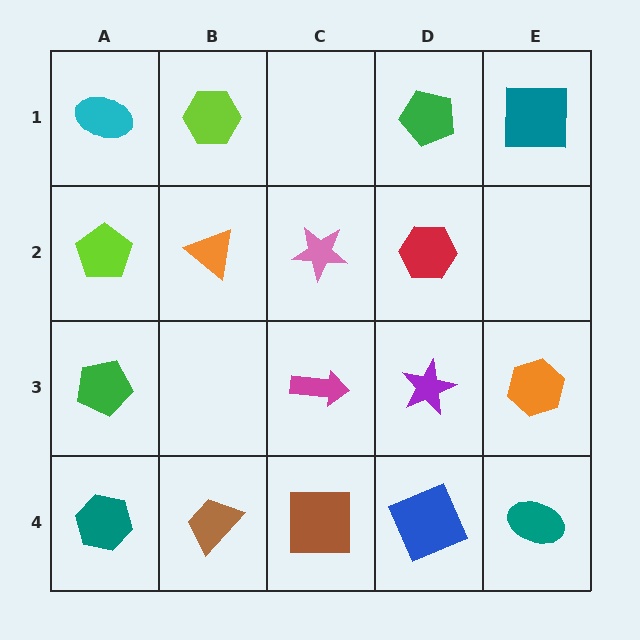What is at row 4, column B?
A brown trapezoid.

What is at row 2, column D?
A red hexagon.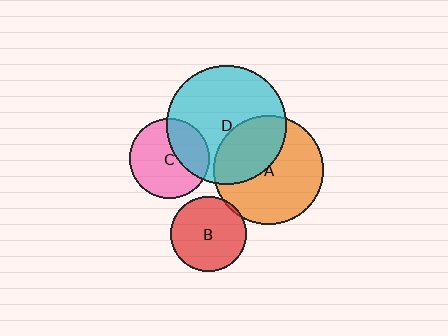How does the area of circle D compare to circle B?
Approximately 2.5 times.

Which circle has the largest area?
Circle D (cyan).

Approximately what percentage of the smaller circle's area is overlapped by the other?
Approximately 5%.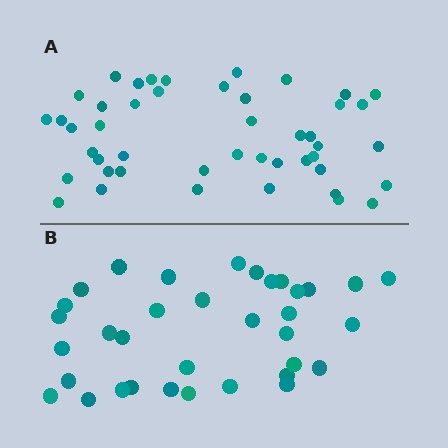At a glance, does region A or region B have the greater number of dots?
Region A (the top region) has more dots.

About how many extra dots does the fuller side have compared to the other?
Region A has roughly 12 or so more dots than region B.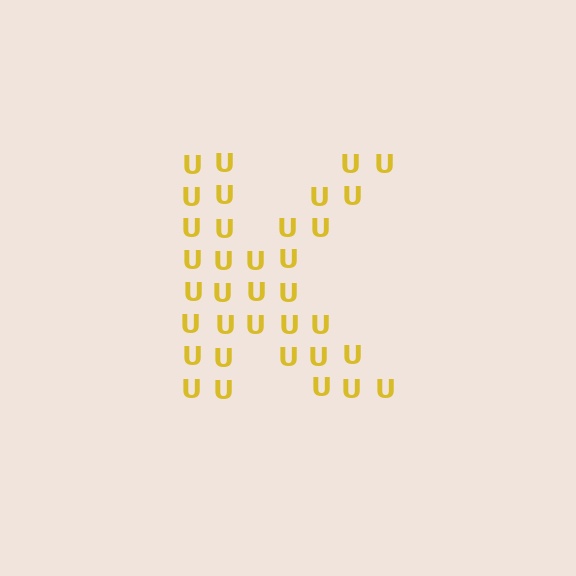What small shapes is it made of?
It is made of small letter U's.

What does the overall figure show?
The overall figure shows the letter K.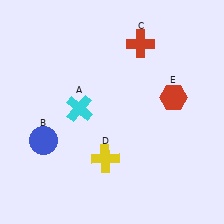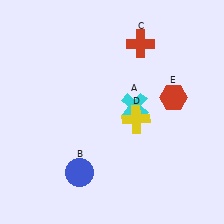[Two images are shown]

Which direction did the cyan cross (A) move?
The cyan cross (A) moved right.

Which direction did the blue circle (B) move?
The blue circle (B) moved right.